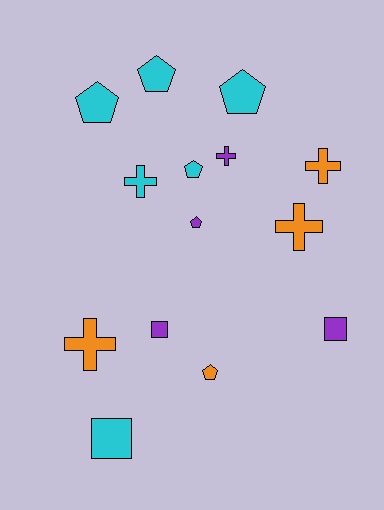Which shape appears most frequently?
Pentagon, with 6 objects.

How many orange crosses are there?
There are 3 orange crosses.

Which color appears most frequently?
Cyan, with 6 objects.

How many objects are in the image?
There are 14 objects.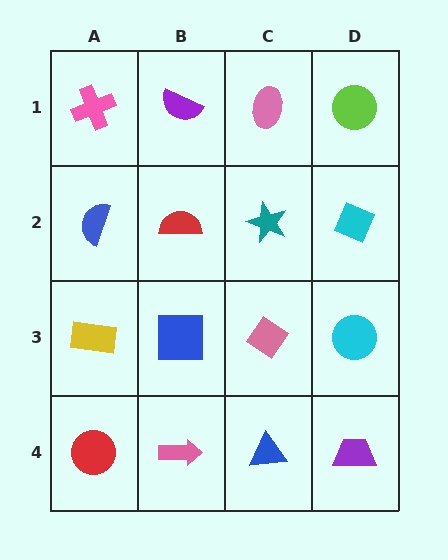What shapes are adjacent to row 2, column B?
A purple semicircle (row 1, column B), a blue square (row 3, column B), a blue semicircle (row 2, column A), a teal star (row 2, column C).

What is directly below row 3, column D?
A purple trapezoid.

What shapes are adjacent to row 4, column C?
A pink diamond (row 3, column C), a pink arrow (row 4, column B), a purple trapezoid (row 4, column D).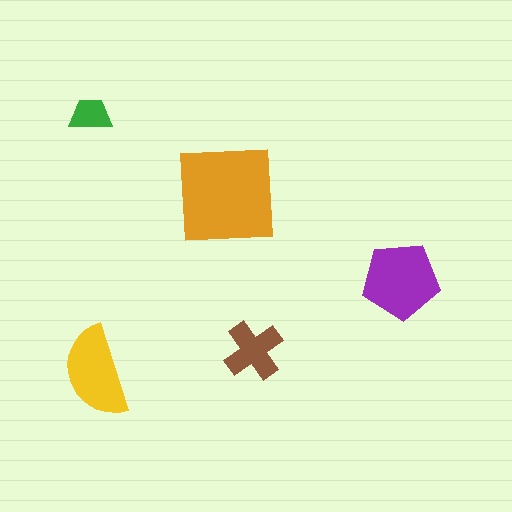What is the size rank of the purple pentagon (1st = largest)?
2nd.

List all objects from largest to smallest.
The orange square, the purple pentagon, the yellow semicircle, the brown cross, the green trapezoid.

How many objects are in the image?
There are 5 objects in the image.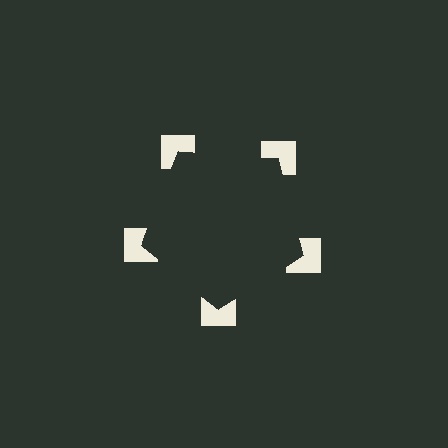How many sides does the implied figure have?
5 sides.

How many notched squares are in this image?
There are 5 — one at each vertex of the illusory pentagon.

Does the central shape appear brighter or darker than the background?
It typically appears slightly darker than the background, even though no actual brightness change is drawn.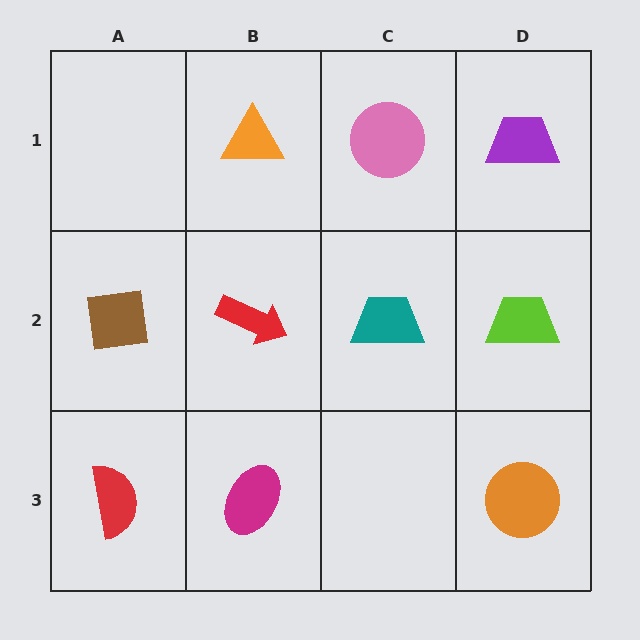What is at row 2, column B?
A red arrow.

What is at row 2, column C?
A teal trapezoid.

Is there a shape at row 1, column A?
No, that cell is empty.